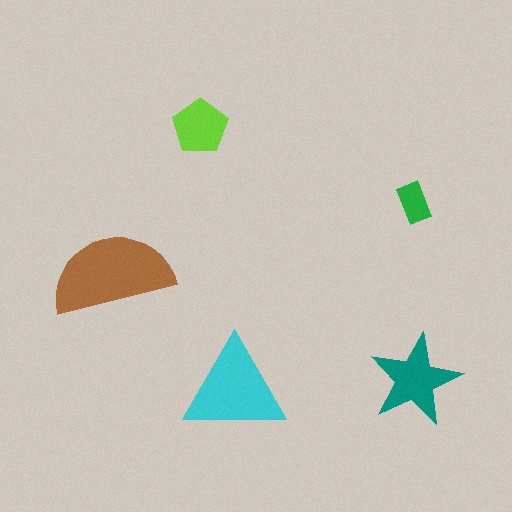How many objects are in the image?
There are 5 objects in the image.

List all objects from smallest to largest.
The green rectangle, the lime pentagon, the teal star, the cyan triangle, the brown semicircle.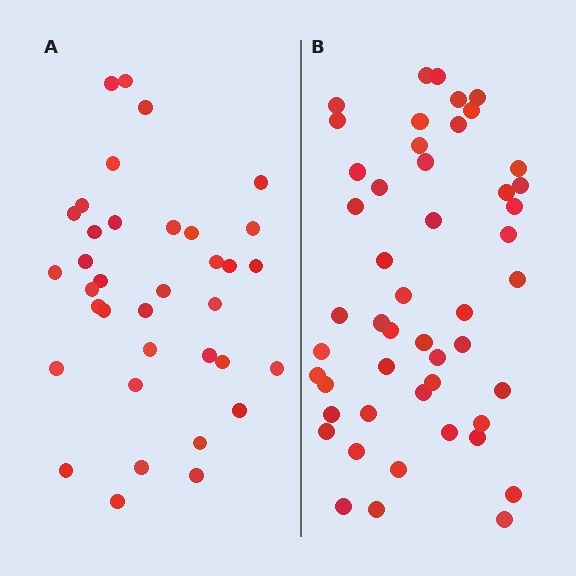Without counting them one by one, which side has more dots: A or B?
Region B (the right region) has more dots.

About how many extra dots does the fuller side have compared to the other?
Region B has approximately 15 more dots than region A.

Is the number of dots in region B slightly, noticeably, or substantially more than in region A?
Region B has noticeably more, but not dramatically so. The ratio is roughly 1.4 to 1.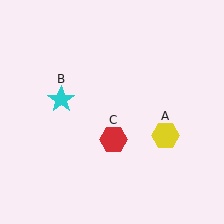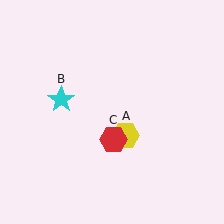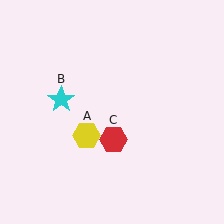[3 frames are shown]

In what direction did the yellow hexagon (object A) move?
The yellow hexagon (object A) moved left.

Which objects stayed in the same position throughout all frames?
Cyan star (object B) and red hexagon (object C) remained stationary.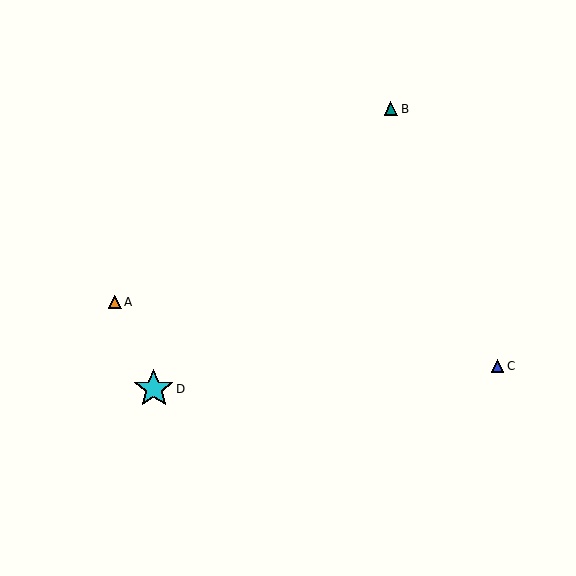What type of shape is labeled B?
Shape B is a teal triangle.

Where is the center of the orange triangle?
The center of the orange triangle is at (115, 302).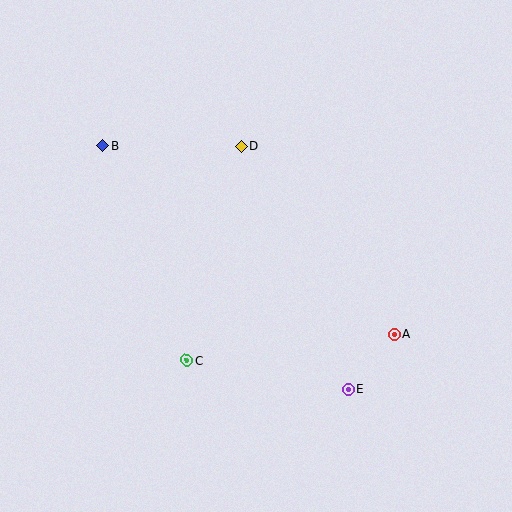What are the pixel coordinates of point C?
Point C is at (186, 360).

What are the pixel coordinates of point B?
Point B is at (103, 146).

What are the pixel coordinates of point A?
Point A is at (394, 334).